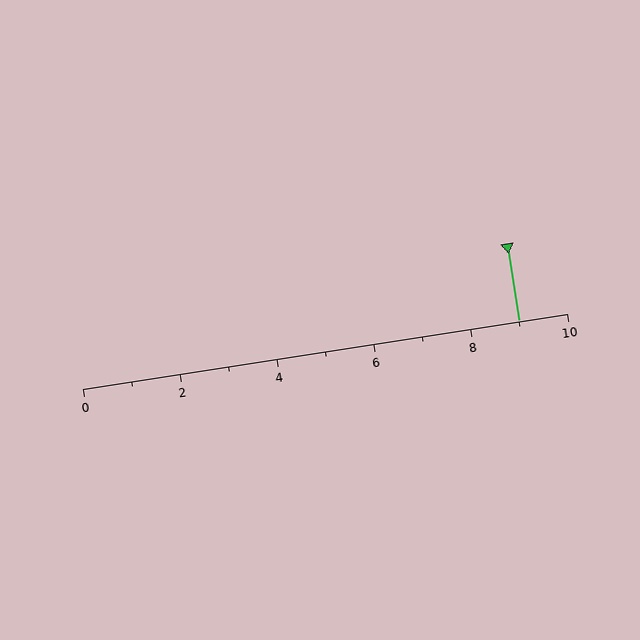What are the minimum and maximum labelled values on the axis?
The axis runs from 0 to 10.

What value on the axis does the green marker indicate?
The marker indicates approximately 9.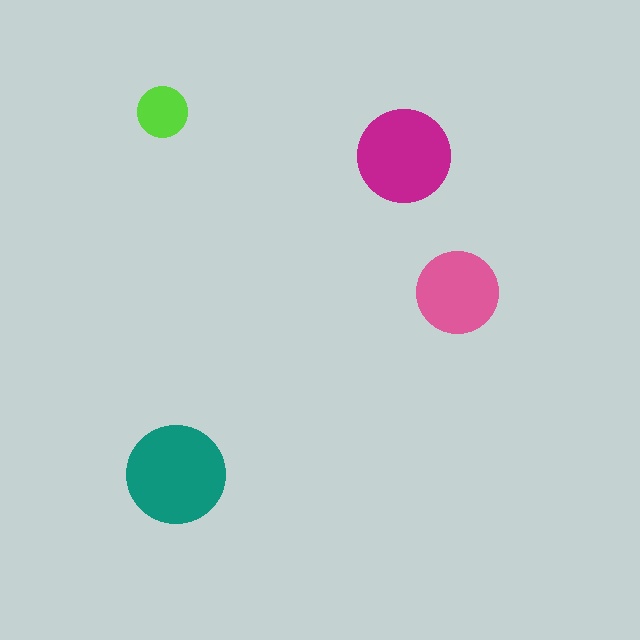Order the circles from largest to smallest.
the teal one, the magenta one, the pink one, the lime one.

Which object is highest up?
The lime circle is topmost.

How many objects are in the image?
There are 4 objects in the image.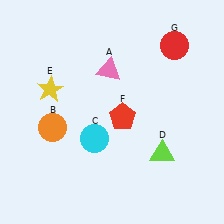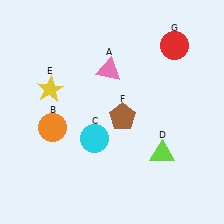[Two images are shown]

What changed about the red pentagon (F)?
In Image 1, F is red. In Image 2, it changed to brown.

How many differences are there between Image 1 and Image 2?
There is 1 difference between the two images.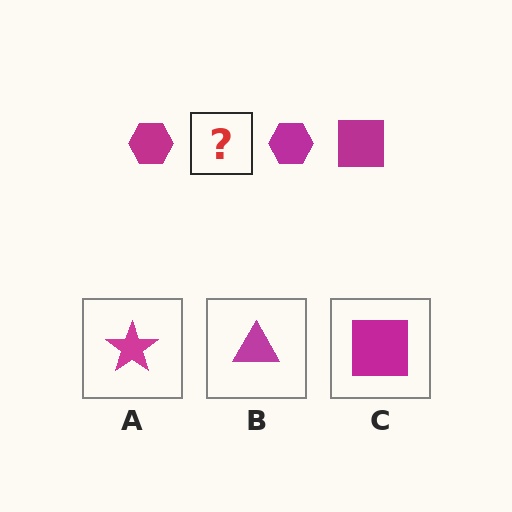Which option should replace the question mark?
Option C.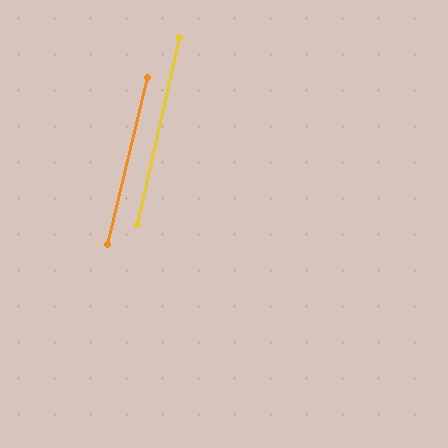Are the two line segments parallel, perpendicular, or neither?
Parallel — their directions differ by only 0.8°.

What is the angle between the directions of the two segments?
Approximately 1 degree.